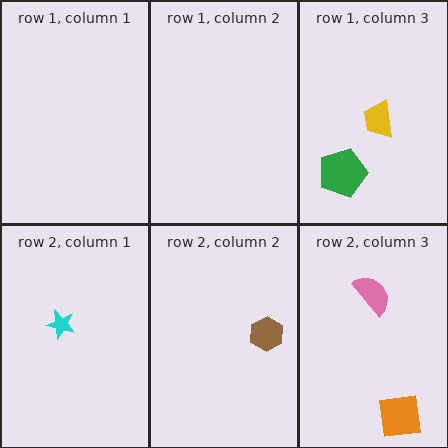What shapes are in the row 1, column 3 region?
The green pentagon, the yellow trapezoid.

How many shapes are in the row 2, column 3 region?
2.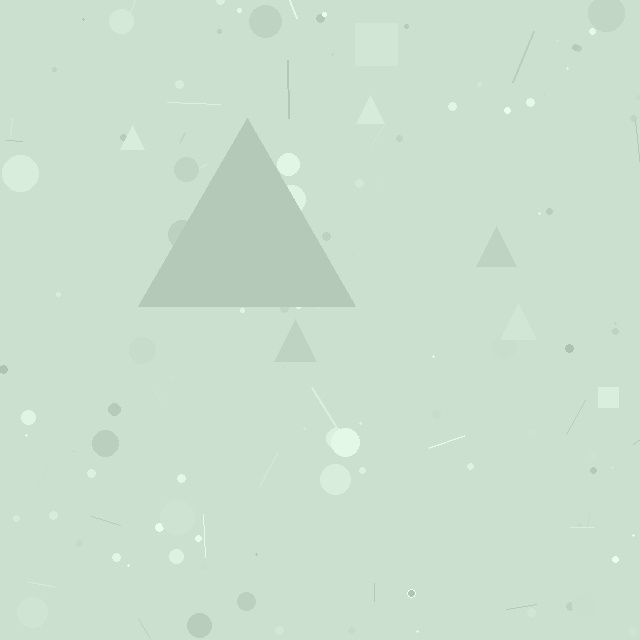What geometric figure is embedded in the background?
A triangle is embedded in the background.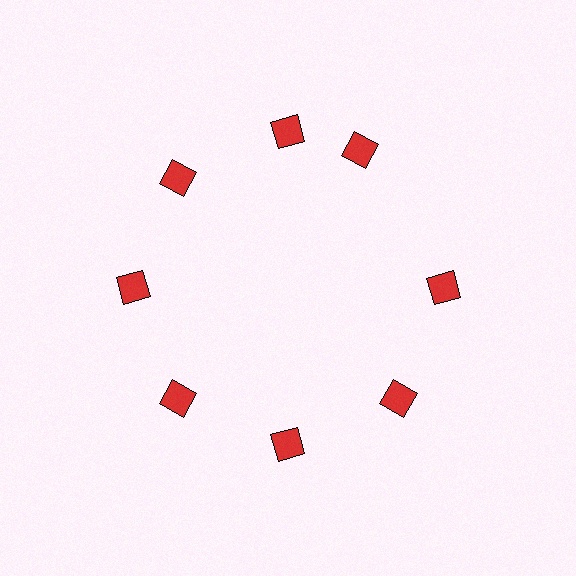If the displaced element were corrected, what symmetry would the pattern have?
It would have 8-fold rotational symmetry — the pattern would map onto itself every 45 degrees.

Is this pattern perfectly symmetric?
No. The 8 red diamonds are arranged in a ring, but one element near the 2 o'clock position is rotated out of alignment along the ring, breaking the 8-fold rotational symmetry.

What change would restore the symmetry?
The symmetry would be restored by rotating it back into even spacing with its neighbors so that all 8 diamonds sit at equal angles and equal distance from the center.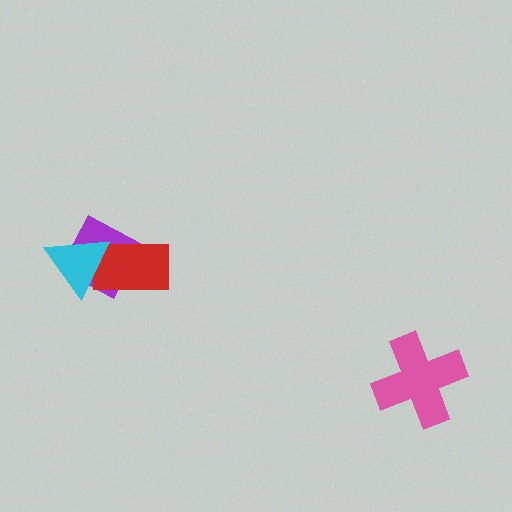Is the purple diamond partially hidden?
Yes, it is partially covered by another shape.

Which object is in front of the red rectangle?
The cyan triangle is in front of the red rectangle.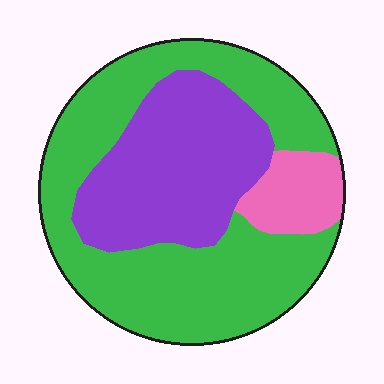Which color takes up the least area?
Pink, at roughly 10%.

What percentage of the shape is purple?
Purple covers roughly 35% of the shape.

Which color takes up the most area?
Green, at roughly 55%.